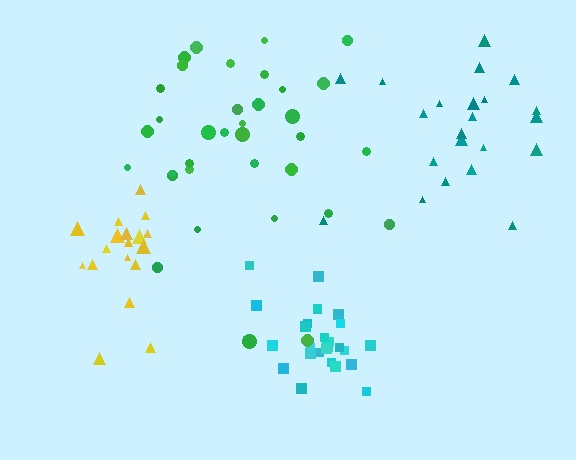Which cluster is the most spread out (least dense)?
Green.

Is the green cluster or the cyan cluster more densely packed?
Cyan.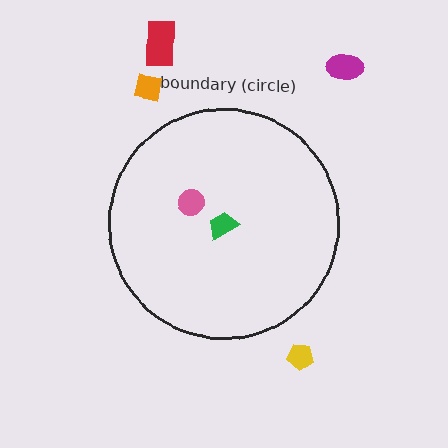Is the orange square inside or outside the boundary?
Outside.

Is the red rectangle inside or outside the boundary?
Outside.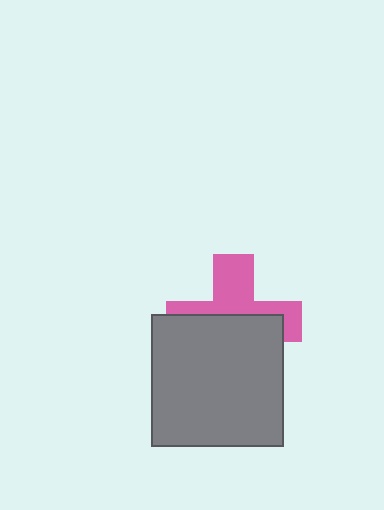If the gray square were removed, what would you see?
You would see the complete pink cross.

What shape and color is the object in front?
The object in front is a gray square.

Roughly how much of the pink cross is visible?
A small part of it is visible (roughly 44%).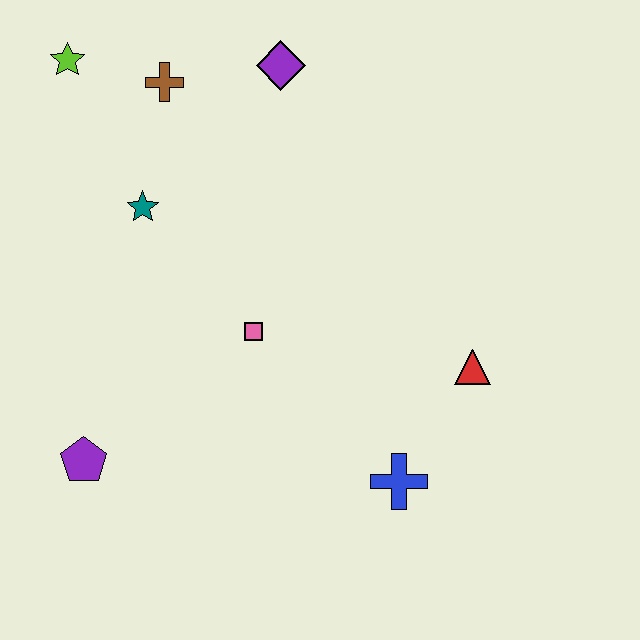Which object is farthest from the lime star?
The blue cross is farthest from the lime star.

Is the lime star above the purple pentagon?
Yes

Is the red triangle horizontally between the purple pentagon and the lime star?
No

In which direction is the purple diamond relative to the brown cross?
The purple diamond is to the right of the brown cross.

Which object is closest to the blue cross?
The red triangle is closest to the blue cross.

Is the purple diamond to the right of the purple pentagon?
Yes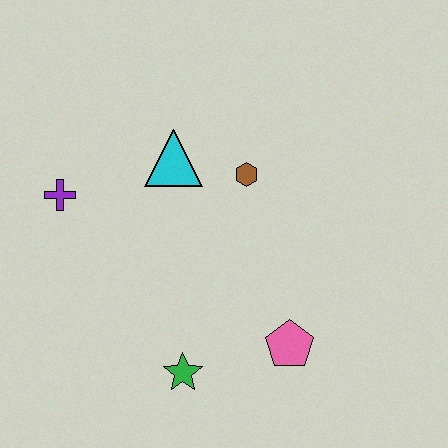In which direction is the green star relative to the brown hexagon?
The green star is below the brown hexagon.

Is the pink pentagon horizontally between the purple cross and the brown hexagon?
No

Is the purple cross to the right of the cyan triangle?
No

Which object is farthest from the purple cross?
The pink pentagon is farthest from the purple cross.